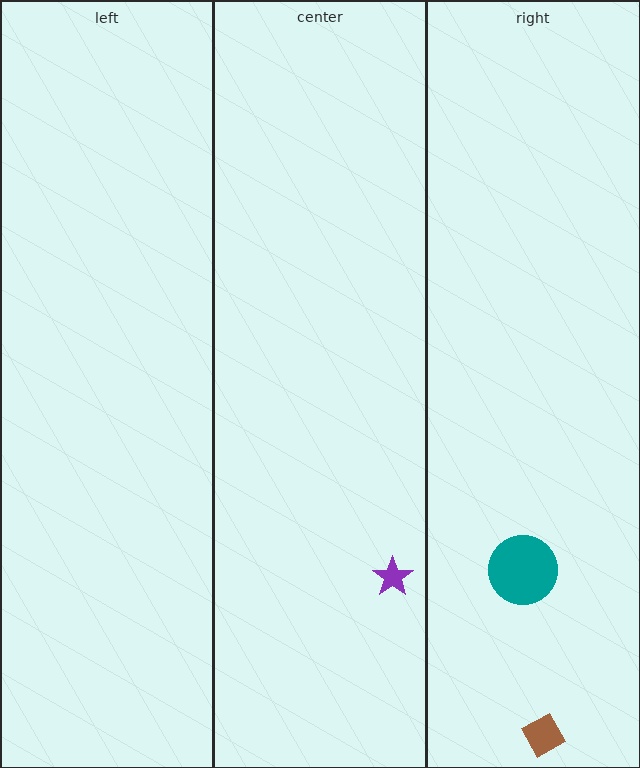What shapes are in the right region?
The teal circle, the brown diamond.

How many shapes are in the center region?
1.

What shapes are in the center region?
The purple star.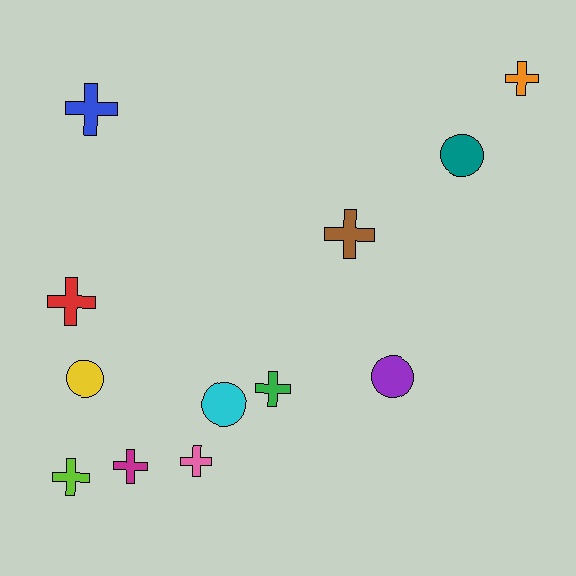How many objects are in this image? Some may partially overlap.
There are 12 objects.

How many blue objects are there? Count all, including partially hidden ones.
There is 1 blue object.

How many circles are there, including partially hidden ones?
There are 4 circles.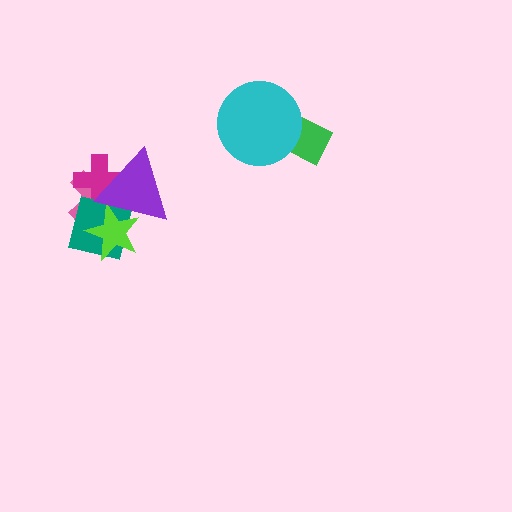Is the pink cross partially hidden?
Yes, it is partially covered by another shape.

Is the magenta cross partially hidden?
Yes, it is partially covered by another shape.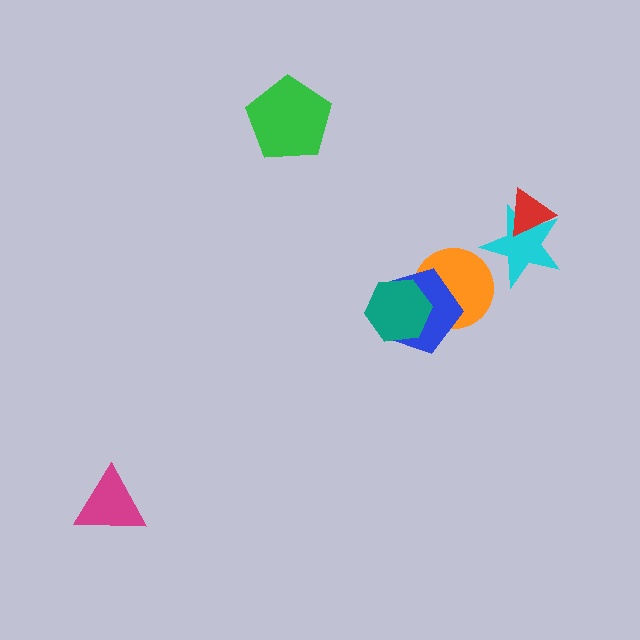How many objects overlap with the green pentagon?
0 objects overlap with the green pentagon.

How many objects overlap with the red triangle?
1 object overlaps with the red triangle.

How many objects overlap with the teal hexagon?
2 objects overlap with the teal hexagon.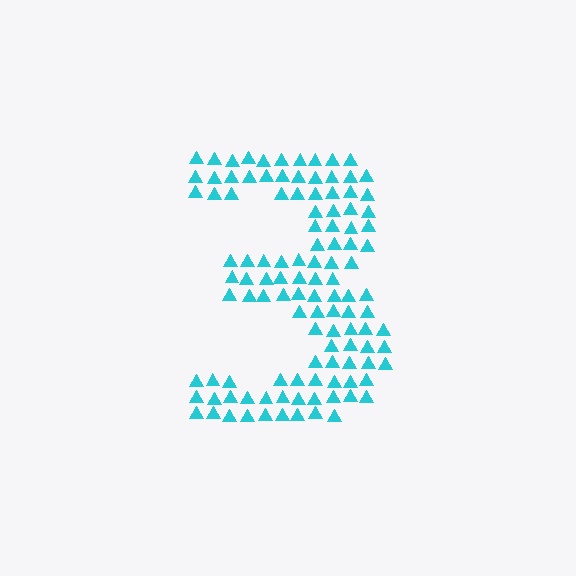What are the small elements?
The small elements are triangles.